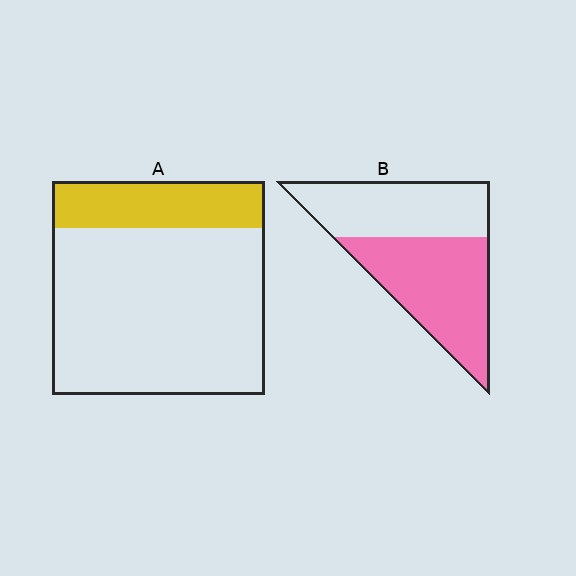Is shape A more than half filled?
No.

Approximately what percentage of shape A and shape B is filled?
A is approximately 20% and B is approximately 55%.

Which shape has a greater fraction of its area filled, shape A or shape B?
Shape B.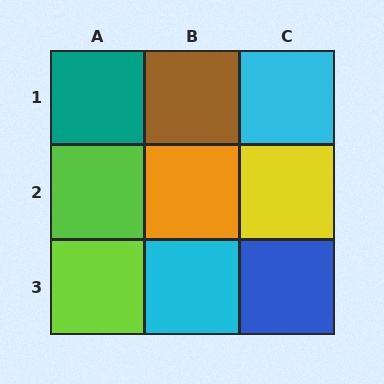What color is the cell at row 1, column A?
Teal.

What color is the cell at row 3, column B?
Cyan.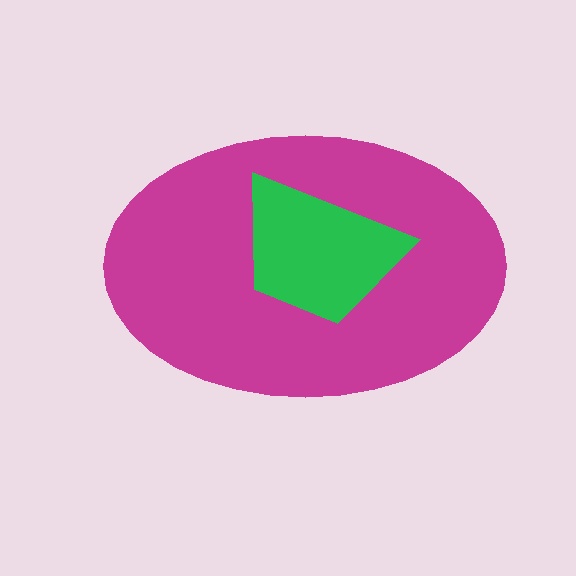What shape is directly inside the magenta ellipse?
The green trapezoid.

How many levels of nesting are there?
2.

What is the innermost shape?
The green trapezoid.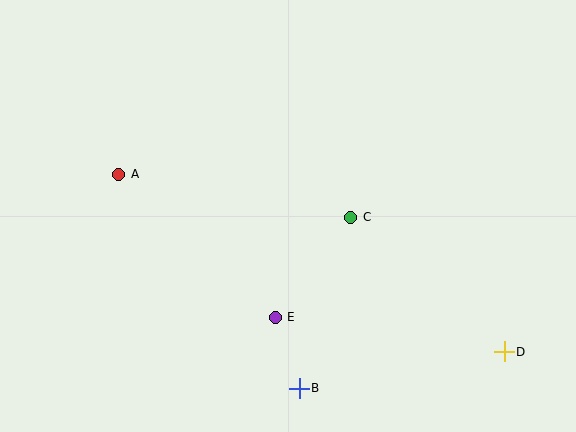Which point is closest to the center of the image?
Point C at (351, 217) is closest to the center.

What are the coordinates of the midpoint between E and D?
The midpoint between E and D is at (390, 334).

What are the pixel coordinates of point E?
Point E is at (275, 317).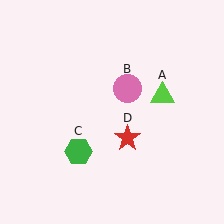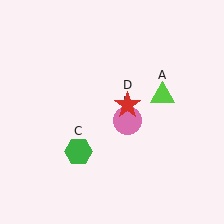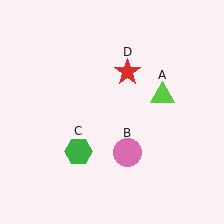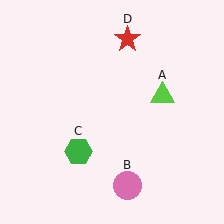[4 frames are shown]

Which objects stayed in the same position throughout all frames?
Lime triangle (object A) and green hexagon (object C) remained stationary.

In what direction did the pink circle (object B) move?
The pink circle (object B) moved down.